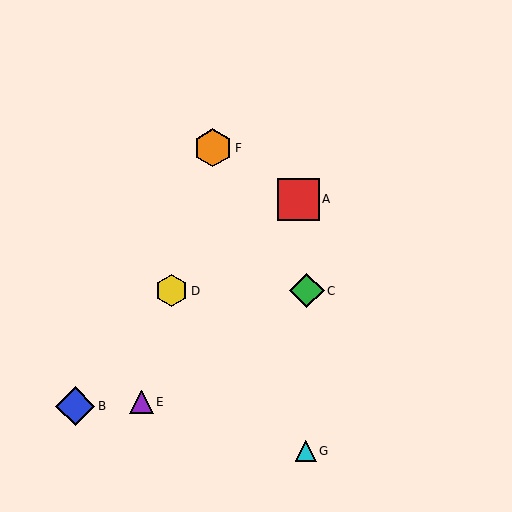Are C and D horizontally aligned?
Yes, both are at y≈291.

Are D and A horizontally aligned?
No, D is at y≈291 and A is at y≈199.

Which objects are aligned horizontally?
Objects C, D are aligned horizontally.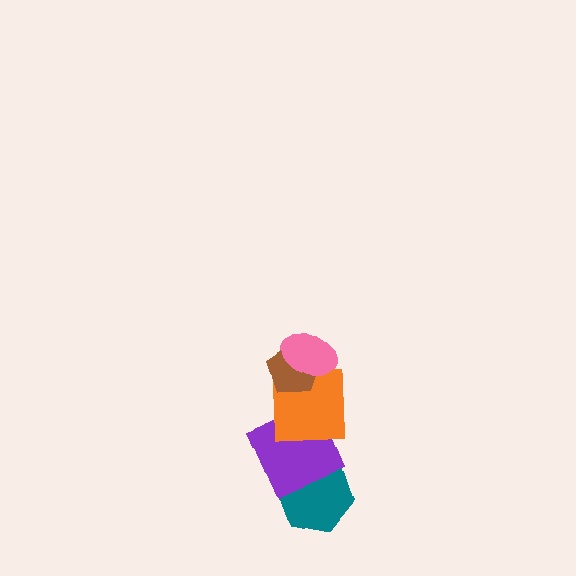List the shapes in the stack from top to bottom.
From top to bottom: the pink ellipse, the brown pentagon, the orange square, the purple square, the teal hexagon.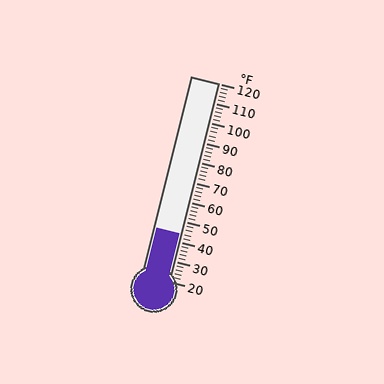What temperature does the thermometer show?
The thermometer shows approximately 44°F.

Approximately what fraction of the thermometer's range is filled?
The thermometer is filled to approximately 25% of its range.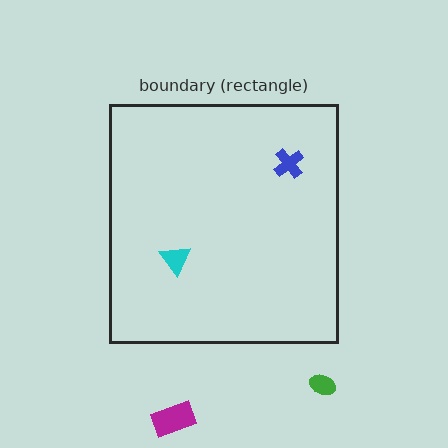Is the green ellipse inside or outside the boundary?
Outside.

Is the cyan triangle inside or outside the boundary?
Inside.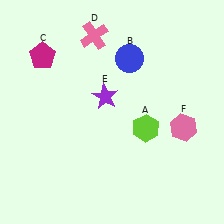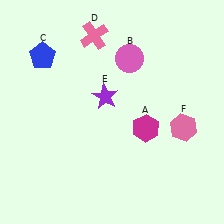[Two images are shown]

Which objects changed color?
A changed from lime to magenta. B changed from blue to pink. C changed from magenta to blue.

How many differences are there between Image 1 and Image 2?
There are 3 differences between the two images.